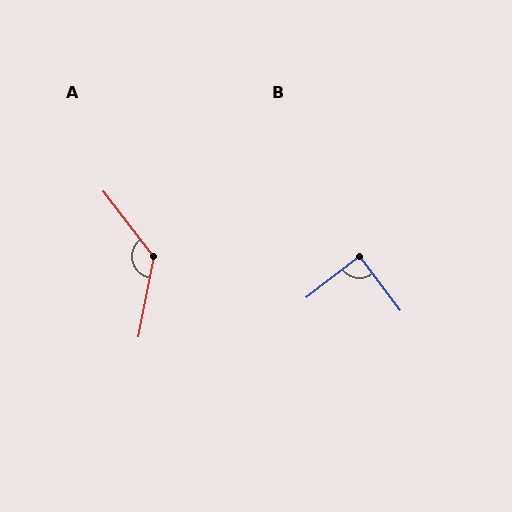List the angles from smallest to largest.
B (90°), A (132°).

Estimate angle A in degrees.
Approximately 132 degrees.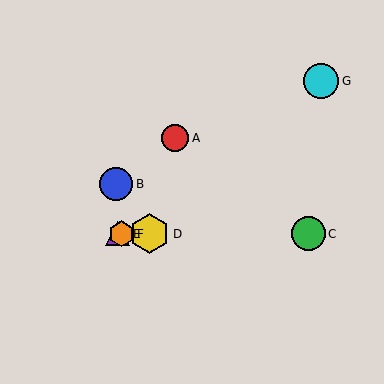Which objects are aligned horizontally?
Objects C, D, E, F are aligned horizontally.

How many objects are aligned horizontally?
4 objects (C, D, E, F) are aligned horizontally.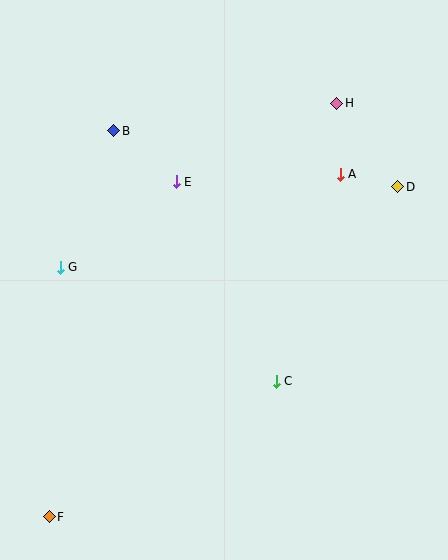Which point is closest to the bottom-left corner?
Point F is closest to the bottom-left corner.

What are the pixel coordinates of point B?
Point B is at (114, 131).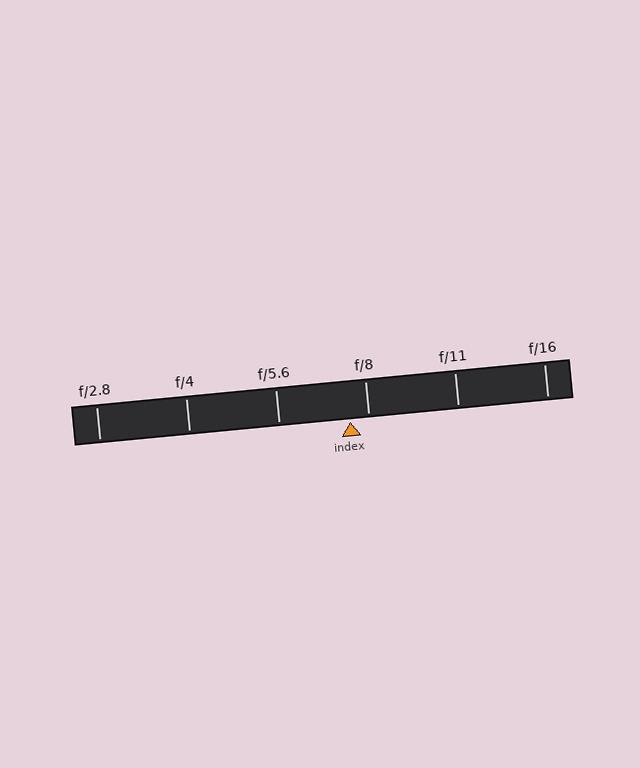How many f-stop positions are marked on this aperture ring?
There are 6 f-stop positions marked.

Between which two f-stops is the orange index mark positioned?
The index mark is between f/5.6 and f/8.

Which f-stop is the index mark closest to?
The index mark is closest to f/8.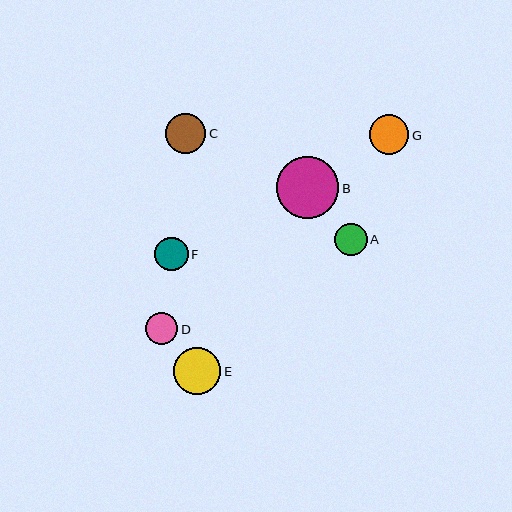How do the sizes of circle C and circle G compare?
Circle C and circle G are approximately the same size.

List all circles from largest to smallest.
From largest to smallest: B, E, C, G, F, A, D.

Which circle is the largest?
Circle B is the largest with a size of approximately 62 pixels.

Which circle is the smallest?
Circle D is the smallest with a size of approximately 32 pixels.